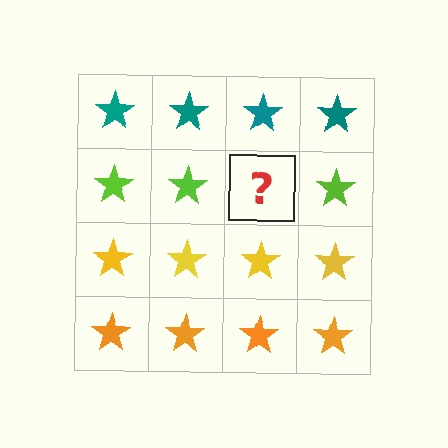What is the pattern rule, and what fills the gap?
The rule is that each row has a consistent color. The gap should be filled with a lime star.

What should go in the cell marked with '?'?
The missing cell should contain a lime star.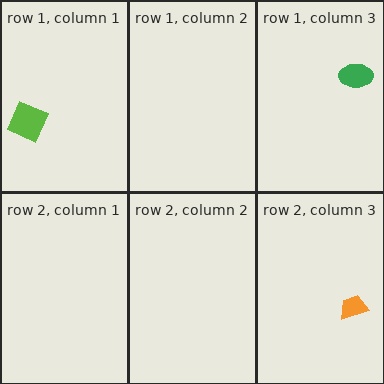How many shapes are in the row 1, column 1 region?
1.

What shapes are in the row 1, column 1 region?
The lime diamond.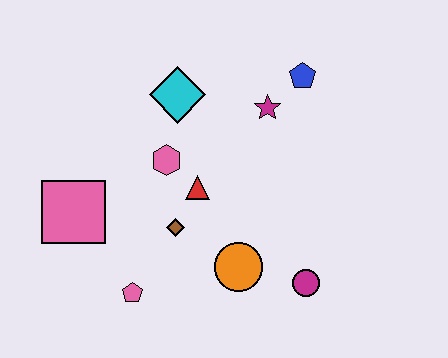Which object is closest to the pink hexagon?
The red triangle is closest to the pink hexagon.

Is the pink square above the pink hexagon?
No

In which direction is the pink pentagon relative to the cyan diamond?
The pink pentagon is below the cyan diamond.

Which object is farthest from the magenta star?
The pink pentagon is farthest from the magenta star.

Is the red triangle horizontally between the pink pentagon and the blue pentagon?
Yes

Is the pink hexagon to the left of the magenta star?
Yes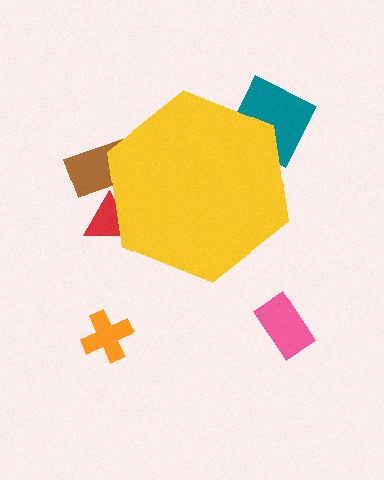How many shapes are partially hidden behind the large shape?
3 shapes are partially hidden.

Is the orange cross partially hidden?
No, the orange cross is fully visible.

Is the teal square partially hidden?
Yes, the teal square is partially hidden behind the yellow hexagon.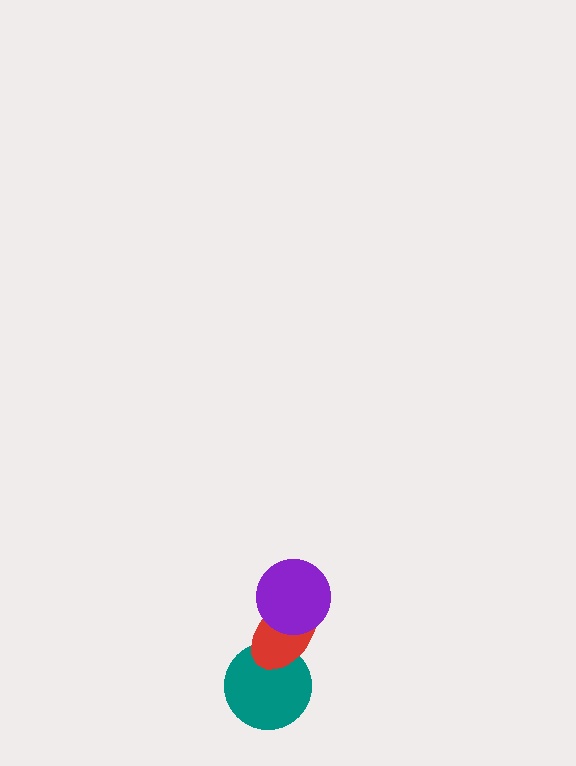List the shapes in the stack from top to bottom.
From top to bottom: the purple circle, the red ellipse, the teal circle.